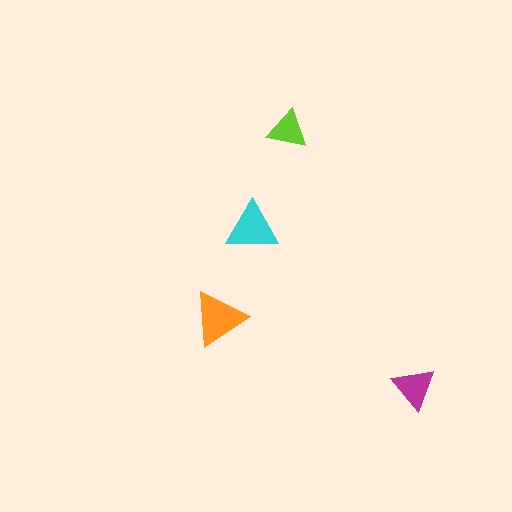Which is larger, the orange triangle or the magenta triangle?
The orange one.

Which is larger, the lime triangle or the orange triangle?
The orange one.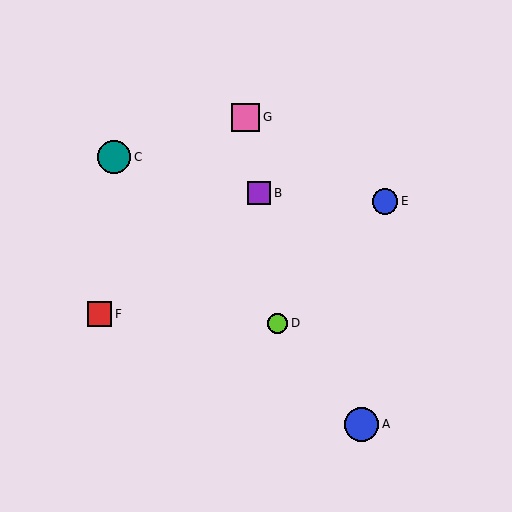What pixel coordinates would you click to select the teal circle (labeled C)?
Click at (114, 157) to select the teal circle C.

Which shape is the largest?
The blue circle (labeled A) is the largest.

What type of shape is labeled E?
Shape E is a blue circle.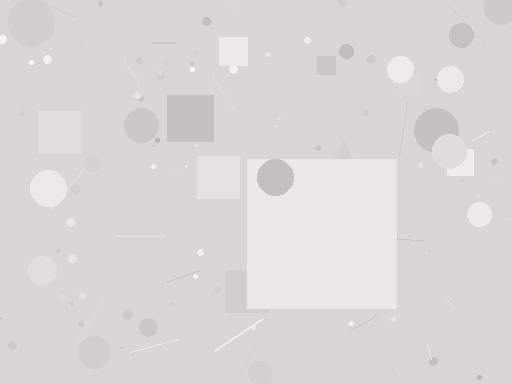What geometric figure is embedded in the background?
A square is embedded in the background.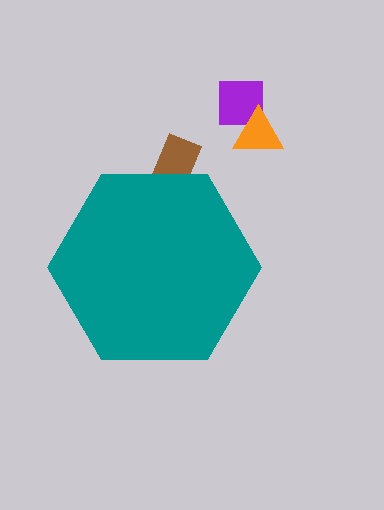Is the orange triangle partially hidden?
No, the orange triangle is fully visible.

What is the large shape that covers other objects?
A teal hexagon.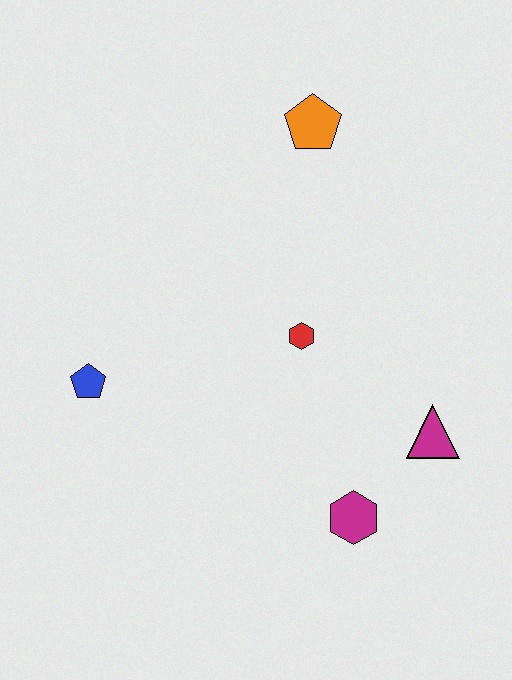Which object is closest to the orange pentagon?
The red hexagon is closest to the orange pentagon.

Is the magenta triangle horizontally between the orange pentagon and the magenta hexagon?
No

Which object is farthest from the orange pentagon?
The magenta hexagon is farthest from the orange pentagon.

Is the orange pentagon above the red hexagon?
Yes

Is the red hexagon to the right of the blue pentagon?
Yes